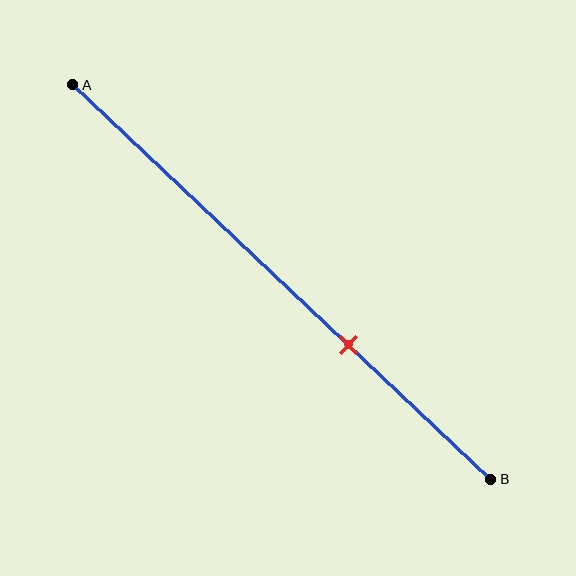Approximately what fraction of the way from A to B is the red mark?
The red mark is approximately 65% of the way from A to B.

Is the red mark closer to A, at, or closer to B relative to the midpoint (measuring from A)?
The red mark is closer to point B than the midpoint of segment AB.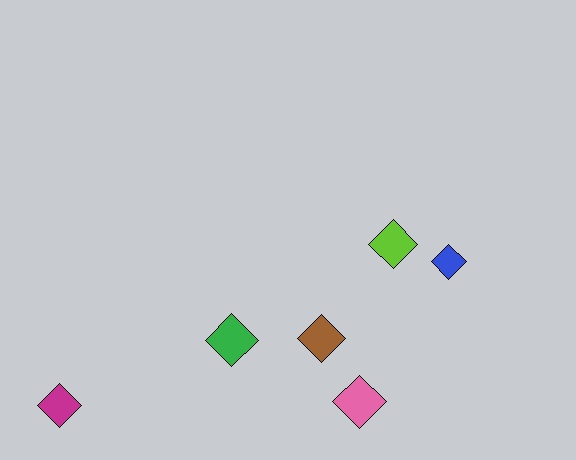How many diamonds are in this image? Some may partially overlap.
There are 6 diamonds.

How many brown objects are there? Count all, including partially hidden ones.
There is 1 brown object.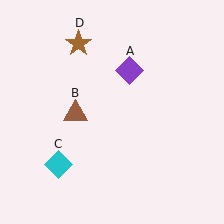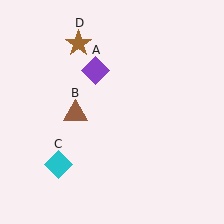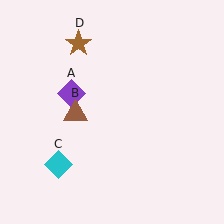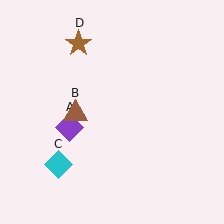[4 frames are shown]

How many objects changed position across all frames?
1 object changed position: purple diamond (object A).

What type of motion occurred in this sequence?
The purple diamond (object A) rotated counterclockwise around the center of the scene.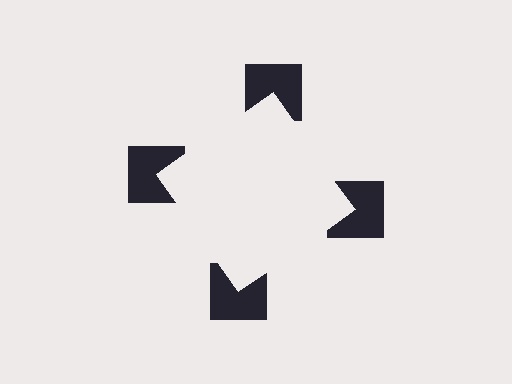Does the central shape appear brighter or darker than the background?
It typically appears slightly brighter than the background, even though no actual brightness change is drawn.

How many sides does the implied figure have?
4 sides.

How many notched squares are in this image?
There are 4 — one at each vertex of the illusory square.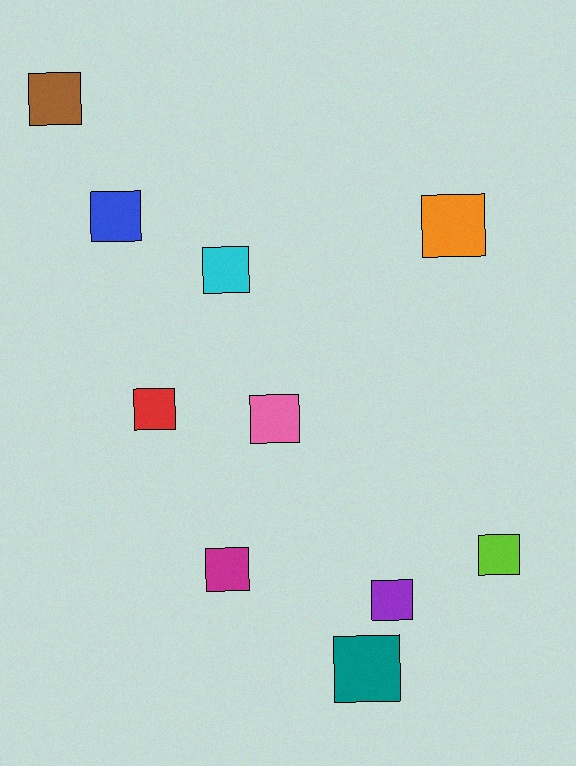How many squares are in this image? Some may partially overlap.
There are 10 squares.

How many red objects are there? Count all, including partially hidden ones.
There is 1 red object.